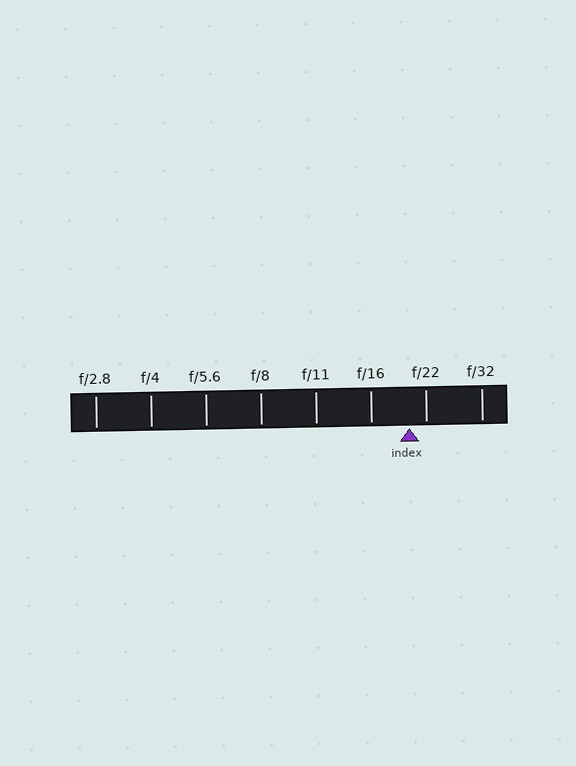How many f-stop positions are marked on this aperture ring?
There are 8 f-stop positions marked.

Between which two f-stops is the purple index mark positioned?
The index mark is between f/16 and f/22.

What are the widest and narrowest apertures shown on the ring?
The widest aperture shown is f/2.8 and the narrowest is f/32.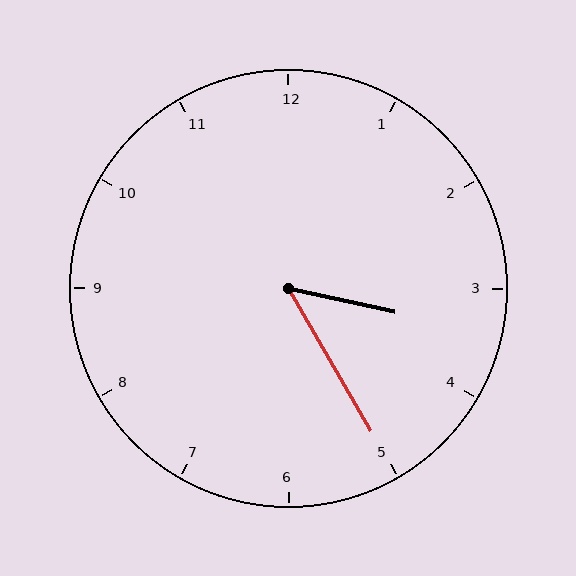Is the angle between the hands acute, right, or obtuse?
It is acute.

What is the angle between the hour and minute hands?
Approximately 48 degrees.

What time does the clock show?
3:25.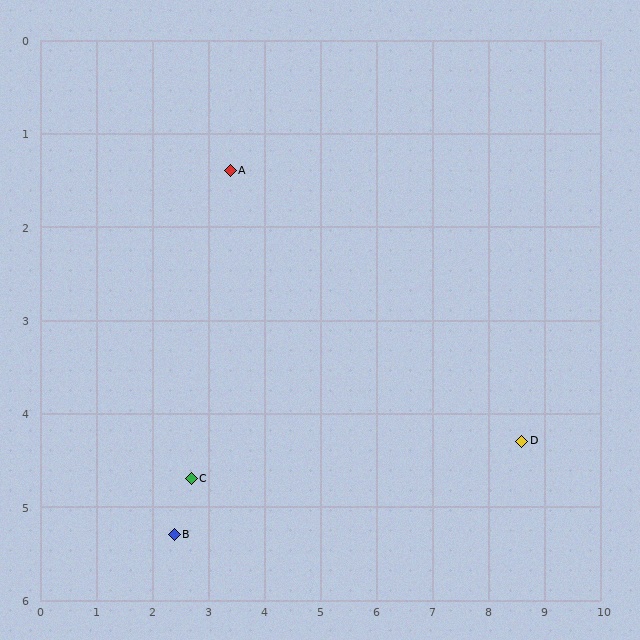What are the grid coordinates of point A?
Point A is at approximately (3.4, 1.4).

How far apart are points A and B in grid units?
Points A and B are about 4.0 grid units apart.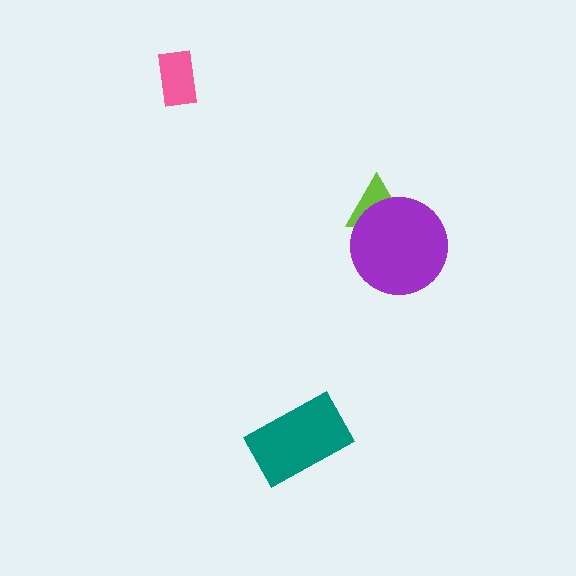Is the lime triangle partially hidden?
Yes, it is partially covered by another shape.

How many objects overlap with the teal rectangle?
0 objects overlap with the teal rectangle.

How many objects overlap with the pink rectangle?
0 objects overlap with the pink rectangle.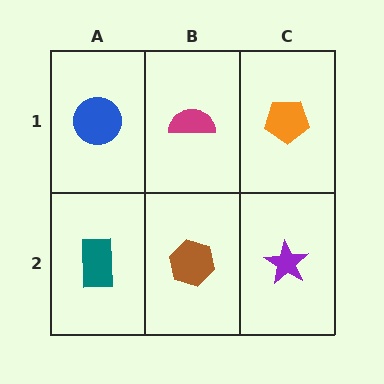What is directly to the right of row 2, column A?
A brown hexagon.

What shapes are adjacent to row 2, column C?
An orange pentagon (row 1, column C), a brown hexagon (row 2, column B).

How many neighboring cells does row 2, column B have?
3.